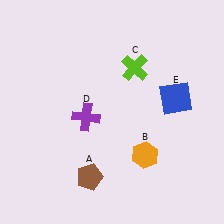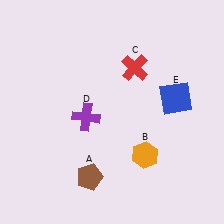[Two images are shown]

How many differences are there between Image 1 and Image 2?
There is 1 difference between the two images.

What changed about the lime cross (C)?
In Image 1, C is lime. In Image 2, it changed to red.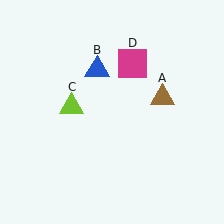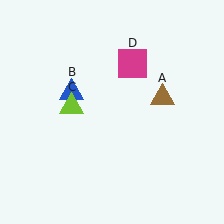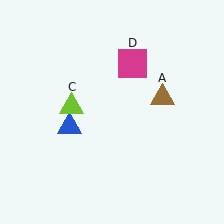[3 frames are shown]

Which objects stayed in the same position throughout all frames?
Brown triangle (object A) and lime triangle (object C) and magenta square (object D) remained stationary.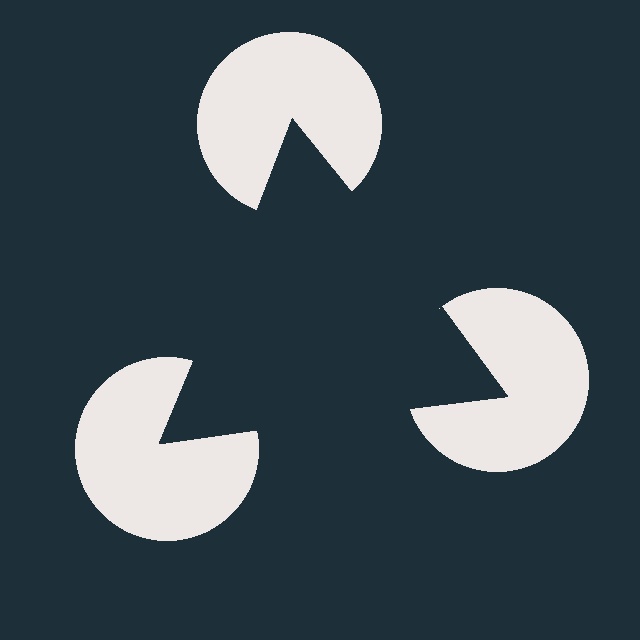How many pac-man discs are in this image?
There are 3 — one at each vertex of the illusory triangle.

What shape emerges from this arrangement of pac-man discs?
An illusory triangle — its edges are inferred from the aligned wedge cuts in the pac-man discs, not physically drawn.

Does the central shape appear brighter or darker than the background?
It typically appears slightly darker than the background, even though no actual brightness change is drawn.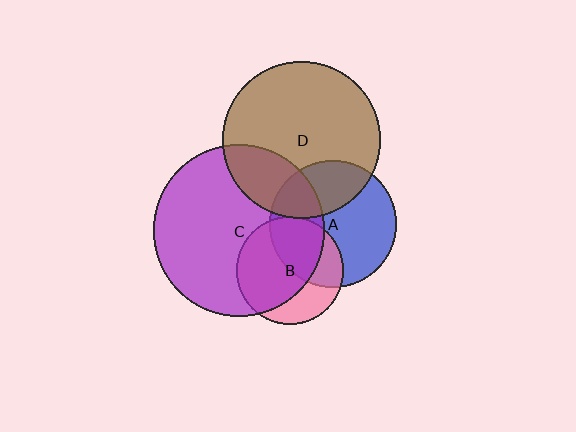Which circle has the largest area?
Circle C (purple).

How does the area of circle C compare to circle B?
Approximately 2.6 times.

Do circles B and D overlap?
Yes.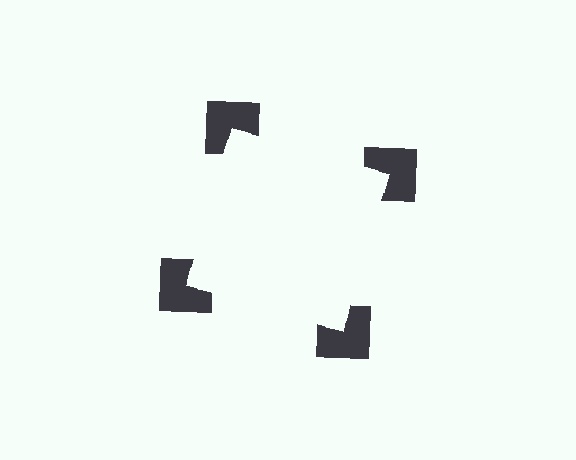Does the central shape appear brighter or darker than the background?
It typically appears slightly brighter than the background, even though no actual brightness change is drawn.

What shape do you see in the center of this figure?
An illusory square — its edges are inferred from the aligned wedge cuts in the notched squares, not physically drawn.